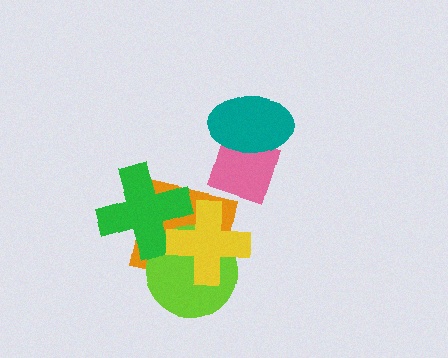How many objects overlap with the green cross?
3 objects overlap with the green cross.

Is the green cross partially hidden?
Yes, it is partially covered by another shape.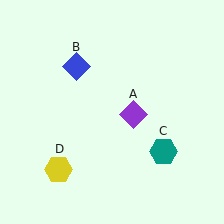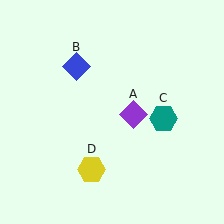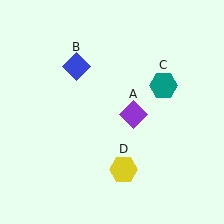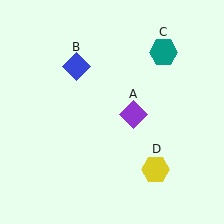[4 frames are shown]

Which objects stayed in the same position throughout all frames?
Purple diamond (object A) and blue diamond (object B) remained stationary.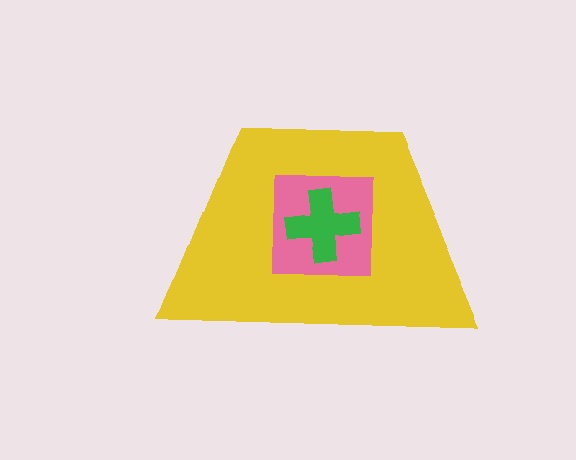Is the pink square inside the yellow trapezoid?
Yes.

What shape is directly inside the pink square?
The green cross.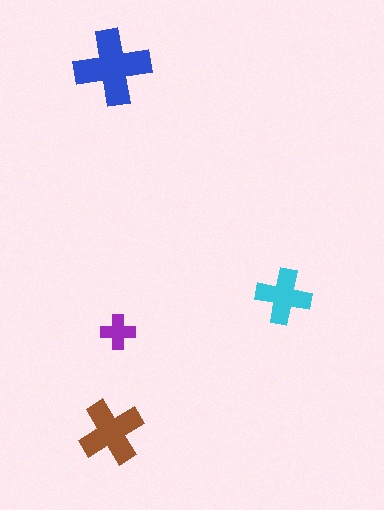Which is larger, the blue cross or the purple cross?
The blue one.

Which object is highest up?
The blue cross is topmost.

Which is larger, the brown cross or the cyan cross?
The brown one.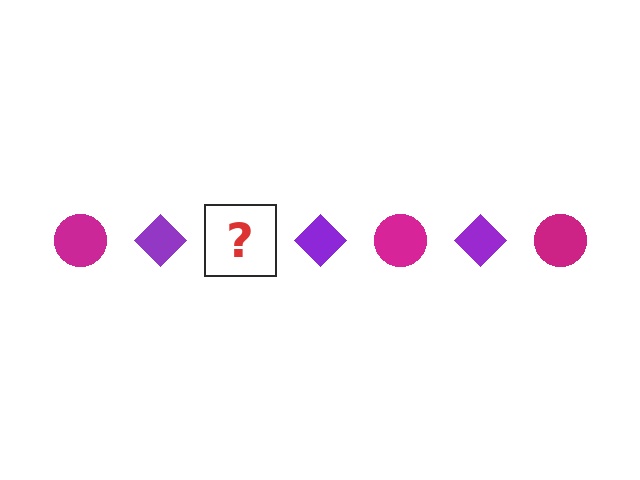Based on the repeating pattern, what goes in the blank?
The blank should be a magenta circle.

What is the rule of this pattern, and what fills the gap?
The rule is that the pattern alternates between magenta circle and purple diamond. The gap should be filled with a magenta circle.